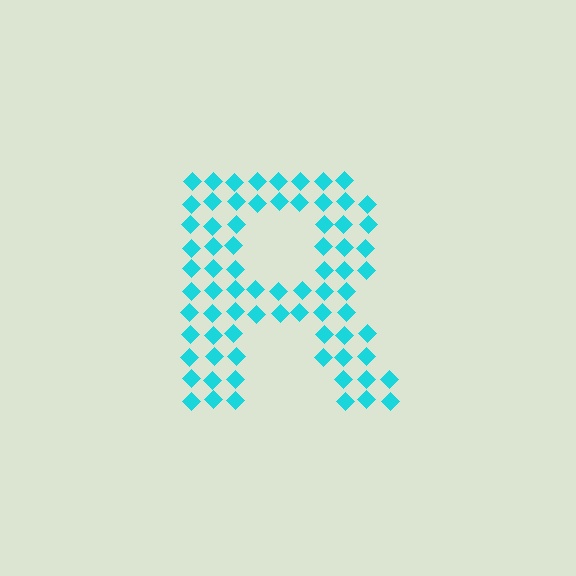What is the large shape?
The large shape is the letter R.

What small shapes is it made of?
It is made of small diamonds.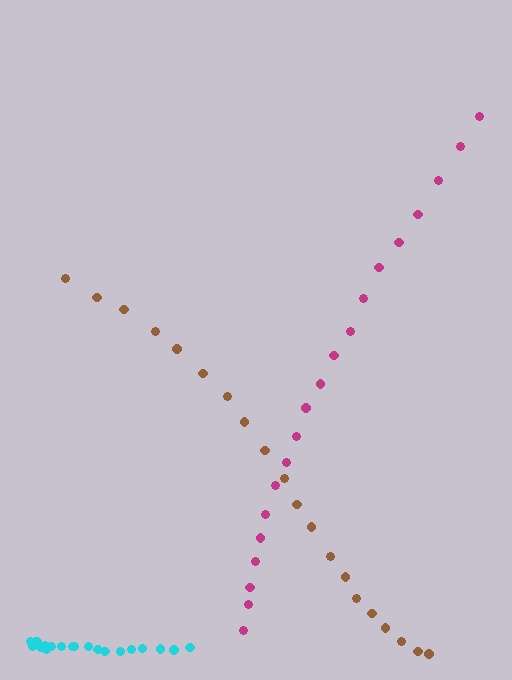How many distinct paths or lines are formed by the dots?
There are 3 distinct paths.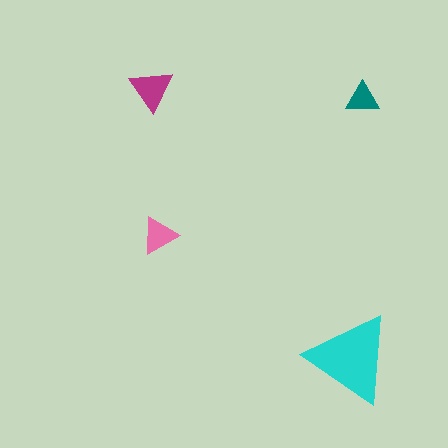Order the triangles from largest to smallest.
the cyan one, the magenta one, the pink one, the teal one.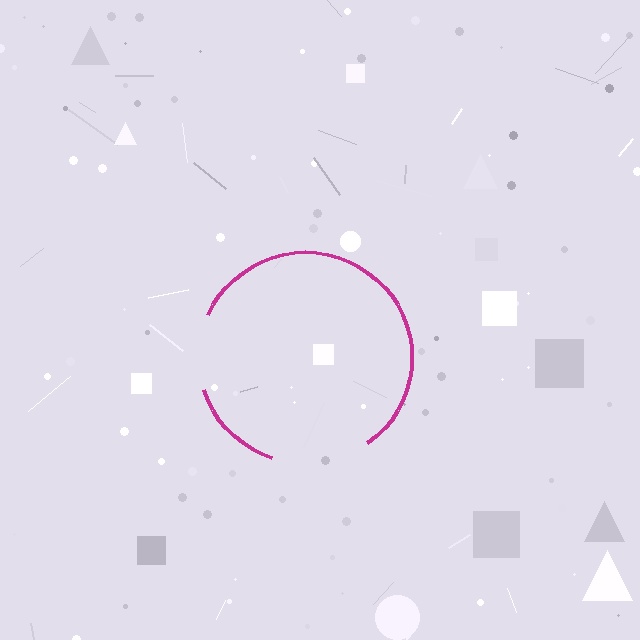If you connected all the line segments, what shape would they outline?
They would outline a circle.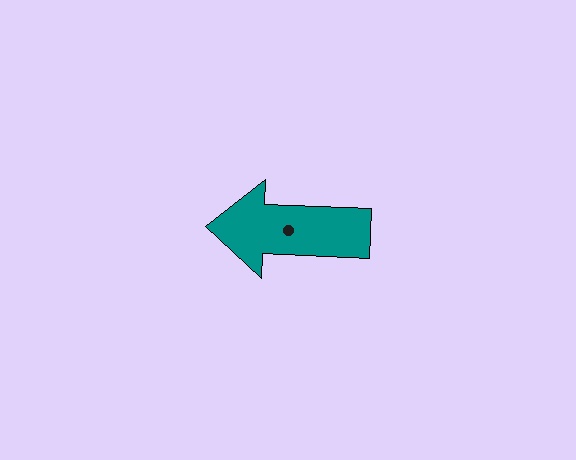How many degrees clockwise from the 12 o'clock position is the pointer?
Approximately 272 degrees.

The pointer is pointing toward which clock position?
Roughly 9 o'clock.